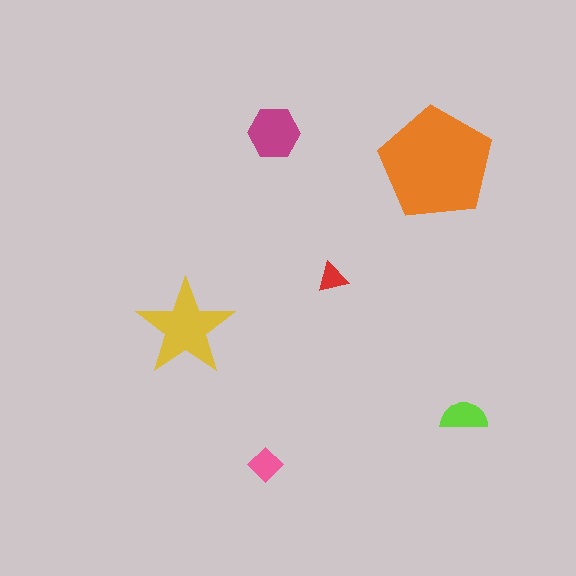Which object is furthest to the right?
The lime semicircle is rightmost.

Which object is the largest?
The orange pentagon.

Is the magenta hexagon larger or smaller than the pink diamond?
Larger.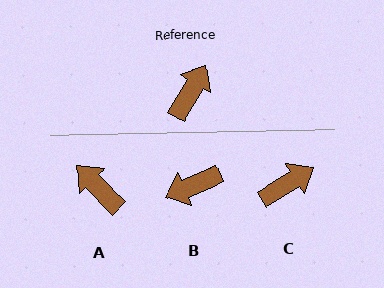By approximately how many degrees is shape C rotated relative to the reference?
Approximately 28 degrees clockwise.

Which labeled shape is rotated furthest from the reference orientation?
B, about 144 degrees away.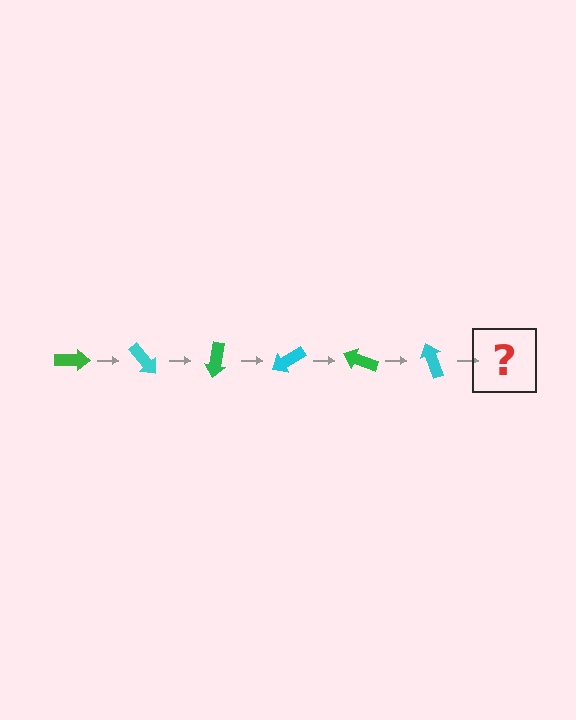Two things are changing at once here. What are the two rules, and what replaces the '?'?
The two rules are that it rotates 50 degrees each step and the color cycles through green and cyan. The '?' should be a green arrow, rotated 300 degrees from the start.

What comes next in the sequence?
The next element should be a green arrow, rotated 300 degrees from the start.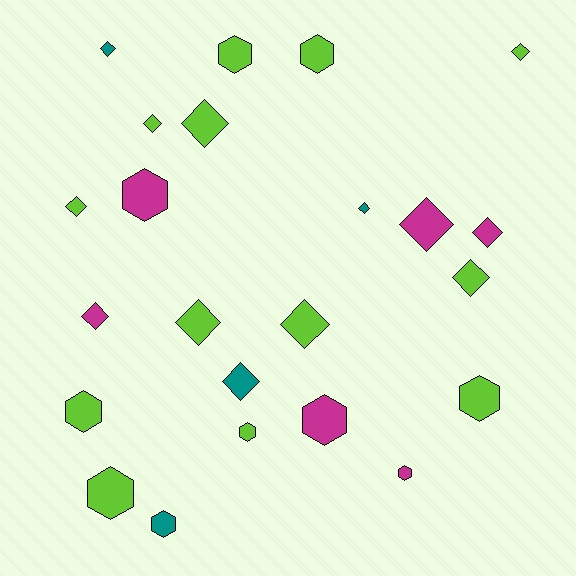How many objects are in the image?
There are 23 objects.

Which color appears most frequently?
Lime, with 13 objects.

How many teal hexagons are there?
There is 1 teal hexagon.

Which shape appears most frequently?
Diamond, with 13 objects.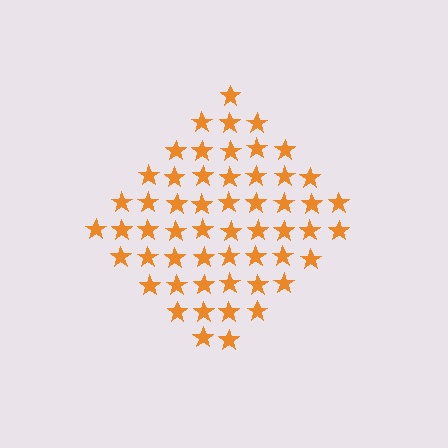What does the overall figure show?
The overall figure shows a diamond.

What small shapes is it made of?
It is made of small stars.